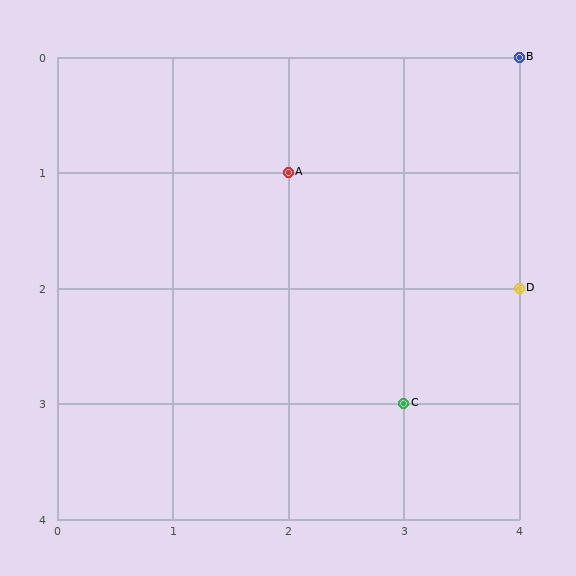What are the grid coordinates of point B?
Point B is at grid coordinates (4, 0).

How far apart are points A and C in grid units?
Points A and C are 1 column and 2 rows apart (about 2.2 grid units diagonally).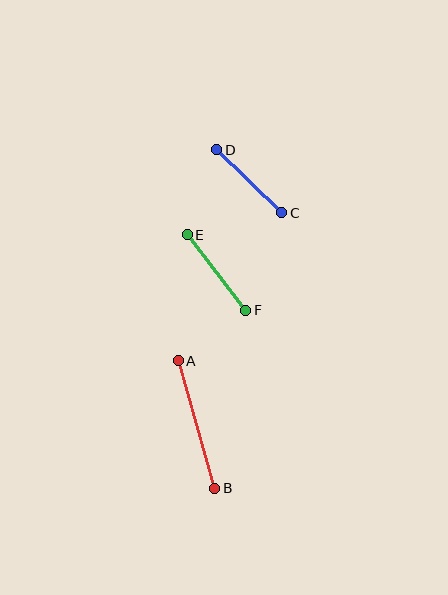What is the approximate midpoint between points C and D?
The midpoint is at approximately (249, 181) pixels.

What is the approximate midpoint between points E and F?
The midpoint is at approximately (217, 272) pixels.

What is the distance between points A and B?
The distance is approximately 133 pixels.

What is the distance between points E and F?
The distance is approximately 95 pixels.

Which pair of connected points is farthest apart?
Points A and B are farthest apart.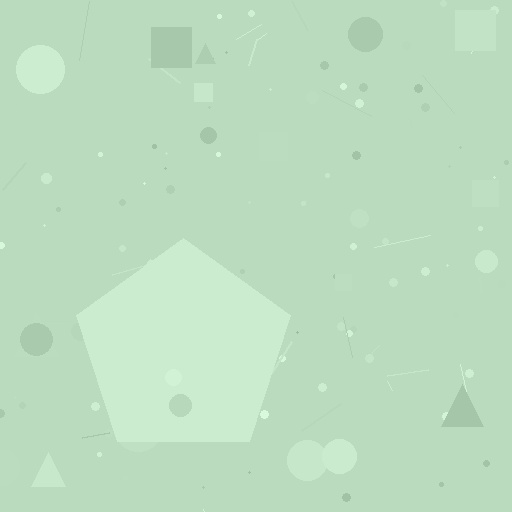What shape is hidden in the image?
A pentagon is hidden in the image.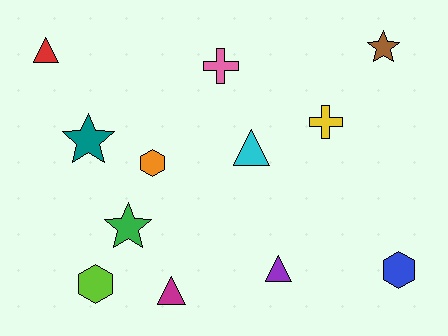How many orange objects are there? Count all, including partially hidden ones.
There is 1 orange object.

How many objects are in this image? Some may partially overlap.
There are 12 objects.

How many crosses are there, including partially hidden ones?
There are 2 crosses.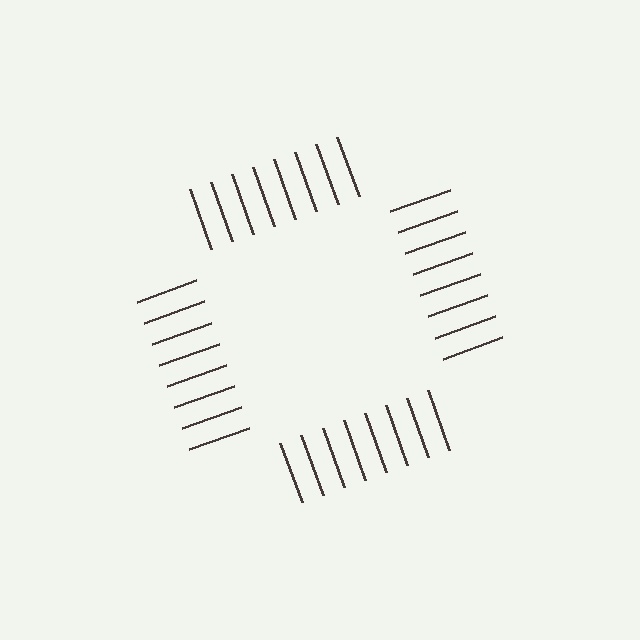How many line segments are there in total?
32 — 8 along each of the 4 edges.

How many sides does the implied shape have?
4 sides — the line-ends trace a square.